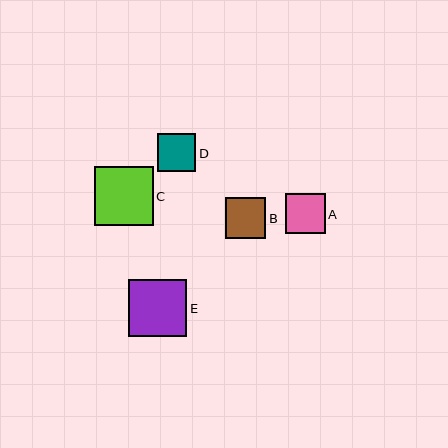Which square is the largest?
Square C is the largest with a size of approximately 59 pixels.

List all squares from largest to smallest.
From largest to smallest: C, E, B, A, D.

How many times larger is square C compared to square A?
Square C is approximately 1.5 times the size of square A.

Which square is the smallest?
Square D is the smallest with a size of approximately 38 pixels.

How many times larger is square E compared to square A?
Square E is approximately 1.4 times the size of square A.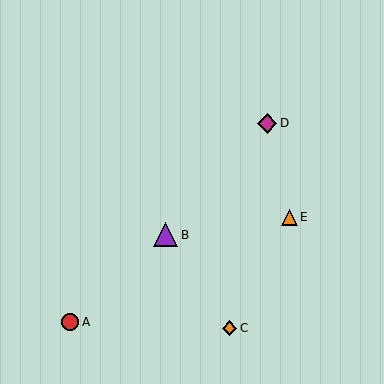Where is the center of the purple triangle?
The center of the purple triangle is at (166, 235).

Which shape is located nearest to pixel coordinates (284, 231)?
The orange triangle (labeled E) at (289, 217) is nearest to that location.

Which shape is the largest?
The purple triangle (labeled B) is the largest.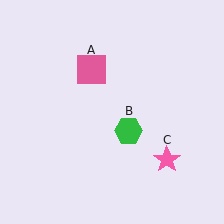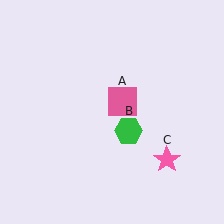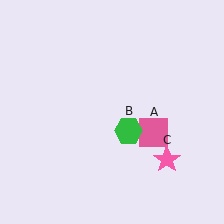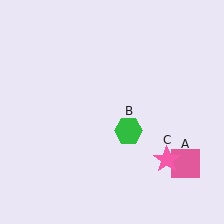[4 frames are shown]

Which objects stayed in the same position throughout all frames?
Green hexagon (object B) and pink star (object C) remained stationary.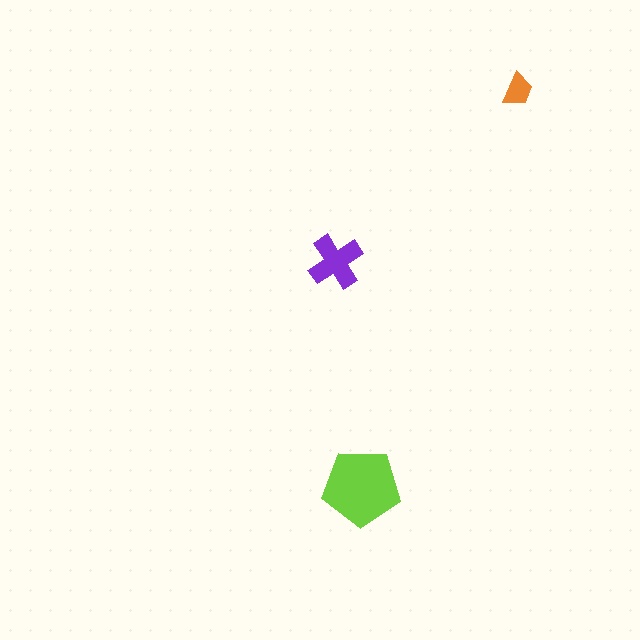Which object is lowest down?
The lime pentagon is bottommost.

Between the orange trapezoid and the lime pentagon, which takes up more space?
The lime pentagon.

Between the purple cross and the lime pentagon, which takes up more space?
The lime pentagon.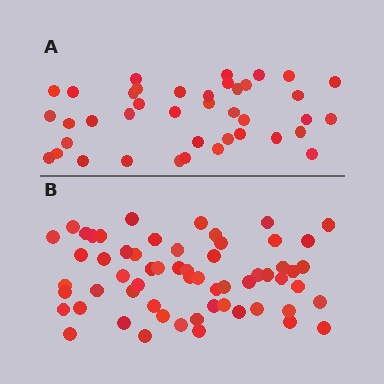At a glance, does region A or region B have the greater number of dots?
Region B (the bottom region) has more dots.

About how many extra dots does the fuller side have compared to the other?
Region B has approximately 20 more dots than region A.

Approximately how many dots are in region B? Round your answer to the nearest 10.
About 60 dots.